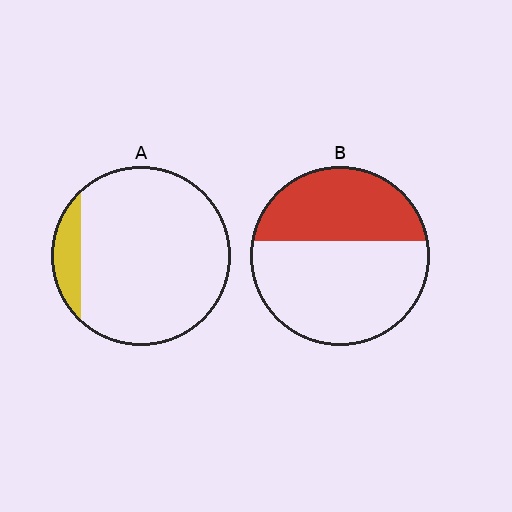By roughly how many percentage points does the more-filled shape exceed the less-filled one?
By roughly 30 percentage points (B over A).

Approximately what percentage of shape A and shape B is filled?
A is approximately 10% and B is approximately 40%.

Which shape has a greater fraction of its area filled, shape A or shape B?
Shape B.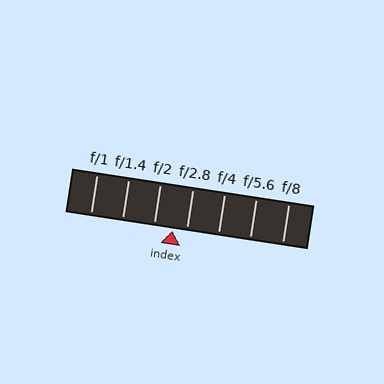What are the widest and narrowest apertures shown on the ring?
The widest aperture shown is f/1 and the narrowest is f/8.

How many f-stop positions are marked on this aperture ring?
There are 7 f-stop positions marked.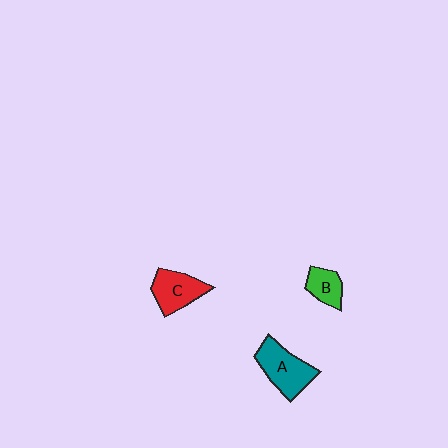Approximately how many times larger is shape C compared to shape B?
Approximately 1.5 times.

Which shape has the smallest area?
Shape B (green).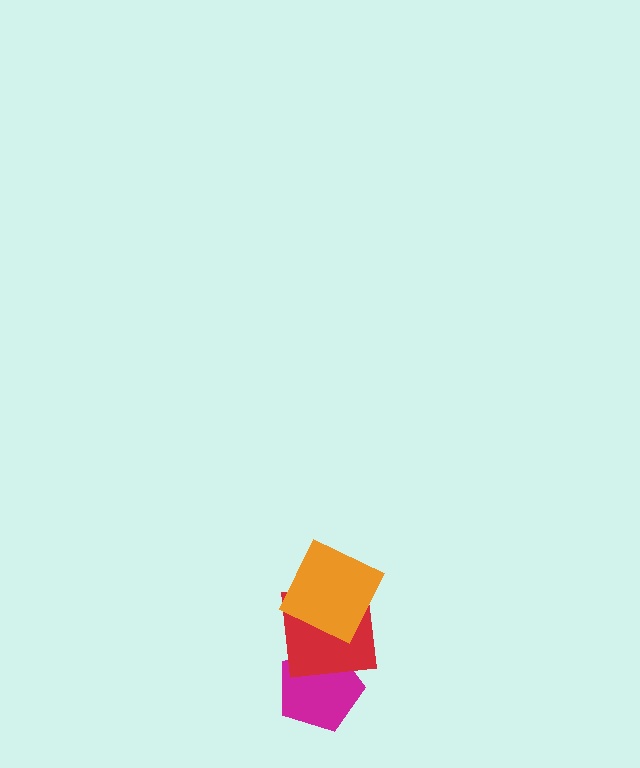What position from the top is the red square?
The red square is 2nd from the top.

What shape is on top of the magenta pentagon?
The red square is on top of the magenta pentagon.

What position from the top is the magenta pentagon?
The magenta pentagon is 3rd from the top.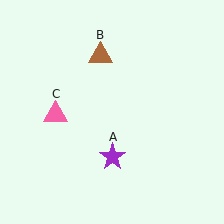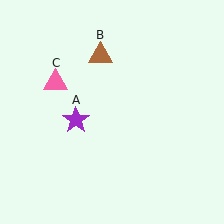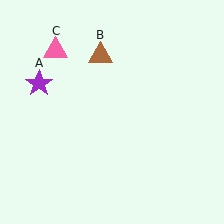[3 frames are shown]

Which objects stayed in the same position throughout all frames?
Brown triangle (object B) remained stationary.